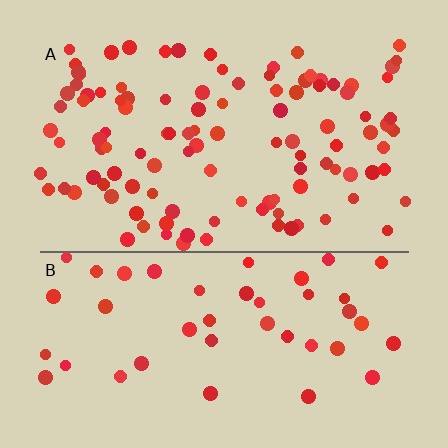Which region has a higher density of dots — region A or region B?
A (the top).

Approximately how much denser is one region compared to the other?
Approximately 2.4× — region A over region B.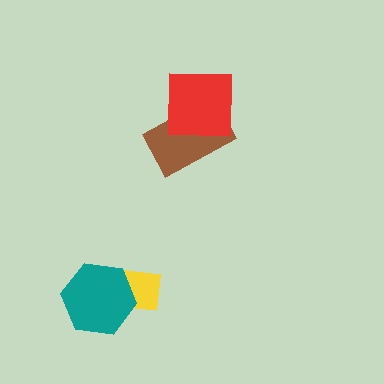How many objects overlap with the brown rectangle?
1 object overlaps with the brown rectangle.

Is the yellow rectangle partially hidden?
Yes, it is partially covered by another shape.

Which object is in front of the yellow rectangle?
The teal hexagon is in front of the yellow rectangle.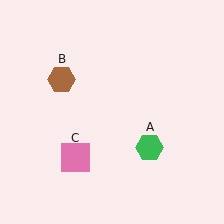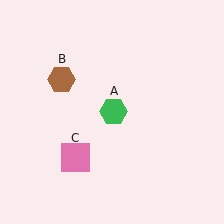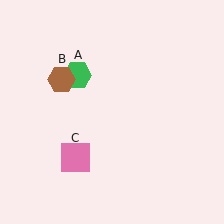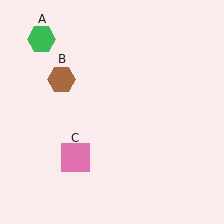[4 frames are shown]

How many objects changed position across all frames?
1 object changed position: green hexagon (object A).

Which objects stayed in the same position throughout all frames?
Brown hexagon (object B) and pink square (object C) remained stationary.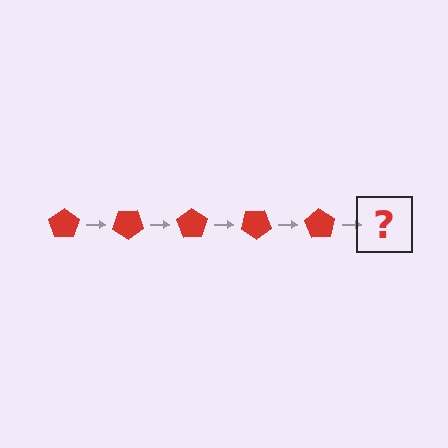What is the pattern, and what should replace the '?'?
The pattern is that the pentagon rotates 35 degrees each step. The '?' should be a red pentagon rotated 175 degrees.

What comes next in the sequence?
The next element should be a red pentagon rotated 175 degrees.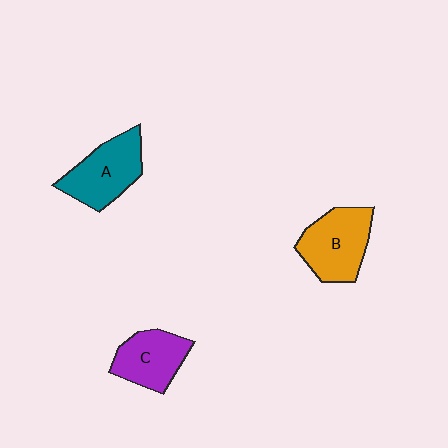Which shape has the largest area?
Shape B (orange).